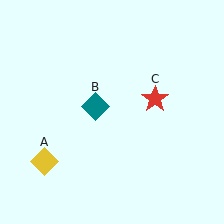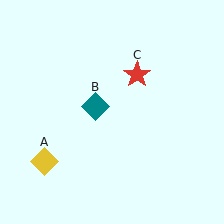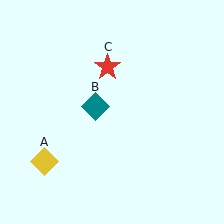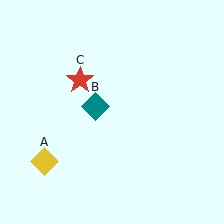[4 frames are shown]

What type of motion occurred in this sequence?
The red star (object C) rotated counterclockwise around the center of the scene.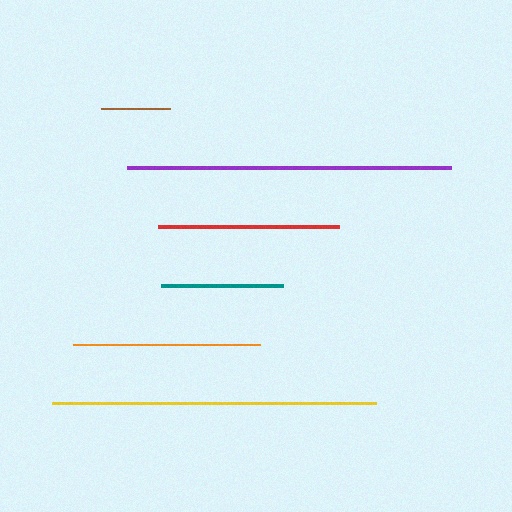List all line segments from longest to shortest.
From longest to shortest: purple, yellow, orange, red, teal, brown.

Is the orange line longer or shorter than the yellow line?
The yellow line is longer than the orange line.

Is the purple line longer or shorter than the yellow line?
The purple line is longer than the yellow line.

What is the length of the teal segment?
The teal segment is approximately 121 pixels long.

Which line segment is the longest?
The purple line is the longest at approximately 324 pixels.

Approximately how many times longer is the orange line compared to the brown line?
The orange line is approximately 2.7 times the length of the brown line.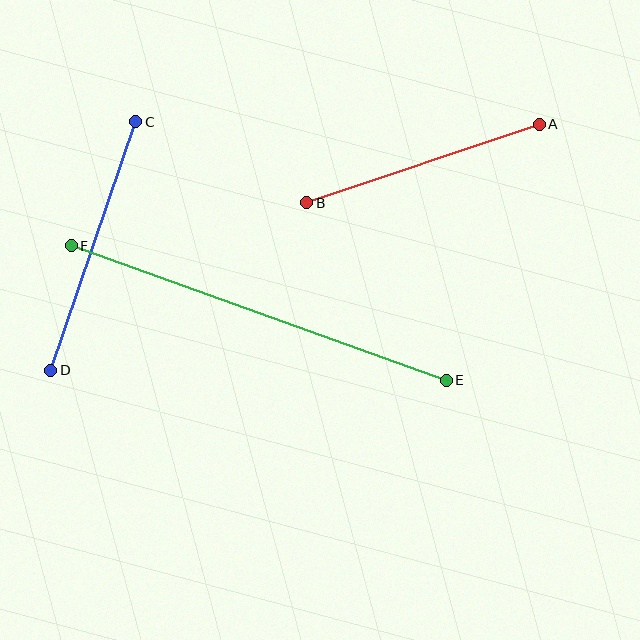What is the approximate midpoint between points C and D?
The midpoint is at approximately (93, 246) pixels.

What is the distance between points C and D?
The distance is approximately 262 pixels.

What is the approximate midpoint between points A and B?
The midpoint is at approximately (423, 164) pixels.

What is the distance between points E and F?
The distance is approximately 399 pixels.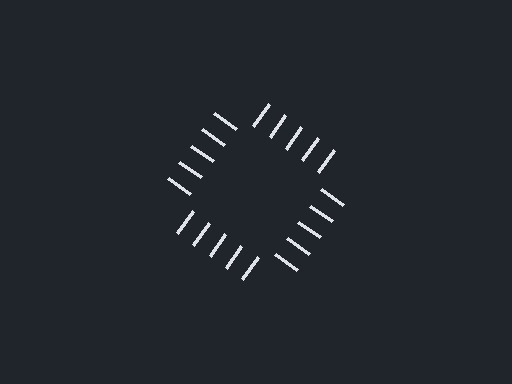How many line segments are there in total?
20 — 5 along each of the 4 edges.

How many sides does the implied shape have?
4 sides — the line-ends trace a square.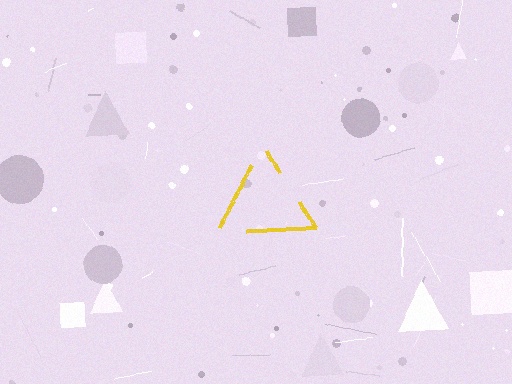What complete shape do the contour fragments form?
The contour fragments form a triangle.